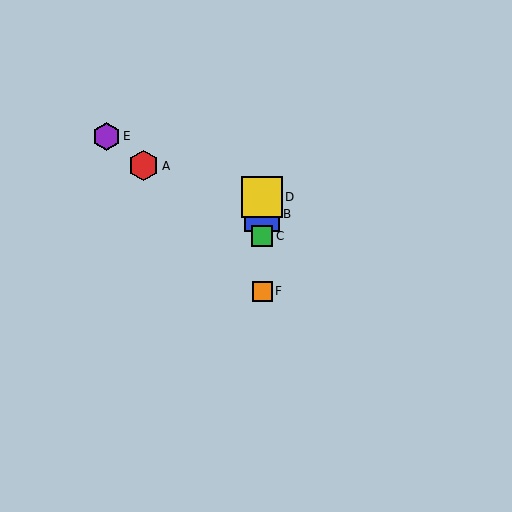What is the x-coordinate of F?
Object F is at x≈262.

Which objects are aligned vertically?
Objects B, C, D, F are aligned vertically.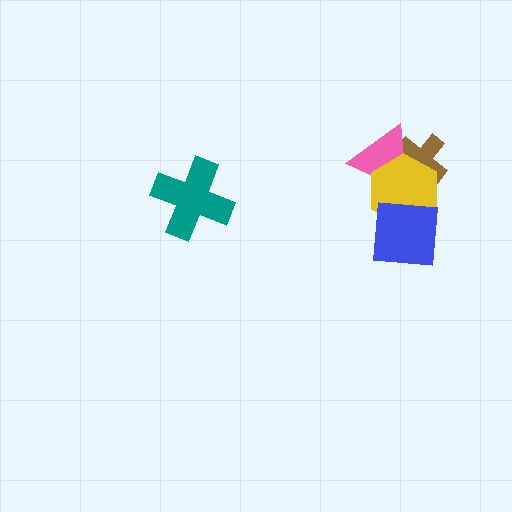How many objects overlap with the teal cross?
0 objects overlap with the teal cross.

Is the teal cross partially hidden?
No, no other shape covers it.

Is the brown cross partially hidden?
Yes, it is partially covered by another shape.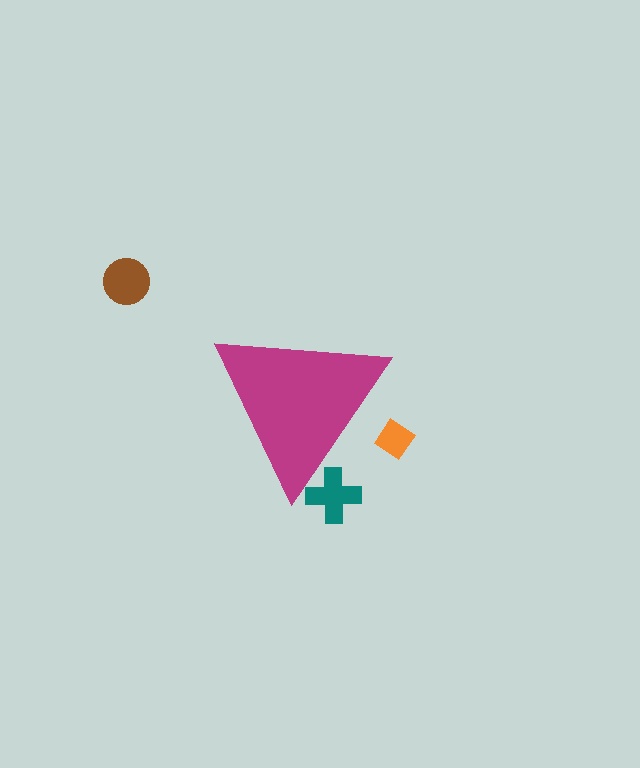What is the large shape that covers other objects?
A magenta triangle.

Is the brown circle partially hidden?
No, the brown circle is fully visible.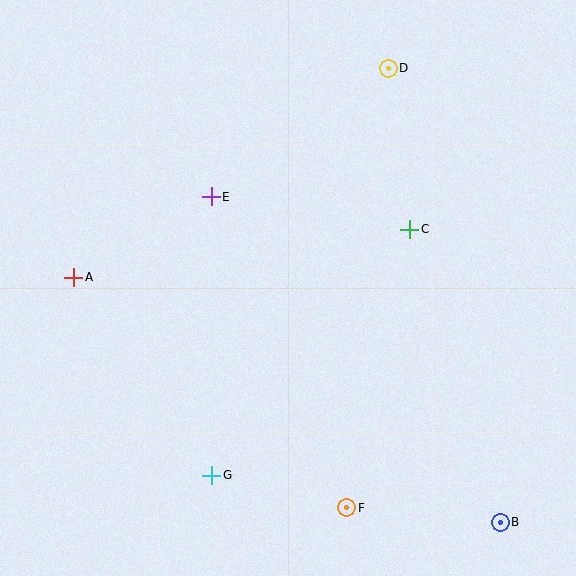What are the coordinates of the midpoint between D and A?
The midpoint between D and A is at (231, 173).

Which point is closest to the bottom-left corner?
Point G is closest to the bottom-left corner.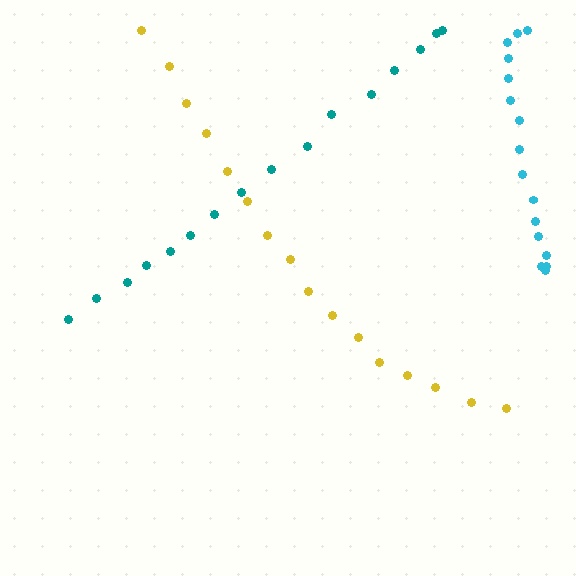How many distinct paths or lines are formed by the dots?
There are 3 distinct paths.